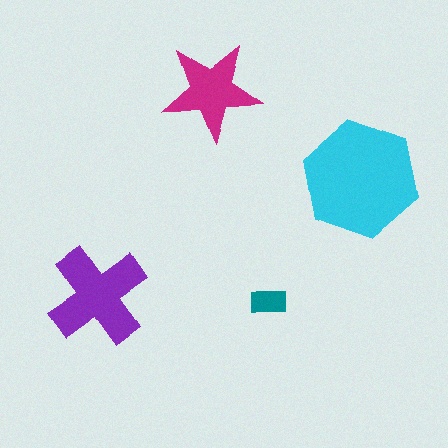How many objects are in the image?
There are 4 objects in the image.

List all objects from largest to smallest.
The cyan hexagon, the purple cross, the magenta star, the teal rectangle.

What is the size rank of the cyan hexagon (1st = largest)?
1st.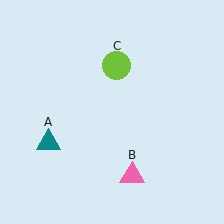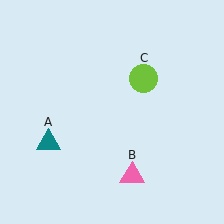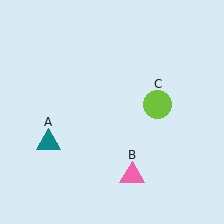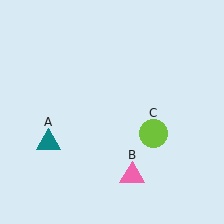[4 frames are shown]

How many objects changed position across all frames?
1 object changed position: lime circle (object C).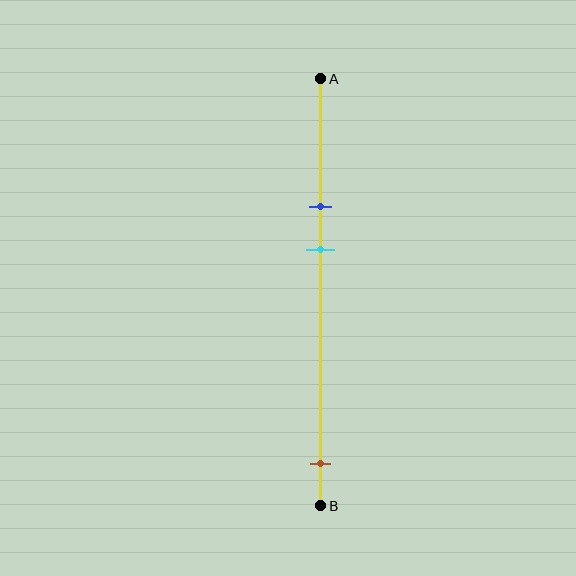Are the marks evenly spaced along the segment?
No, the marks are not evenly spaced.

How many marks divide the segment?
There are 3 marks dividing the segment.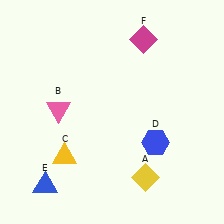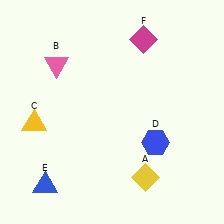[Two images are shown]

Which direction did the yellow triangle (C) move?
The yellow triangle (C) moved up.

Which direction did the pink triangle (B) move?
The pink triangle (B) moved up.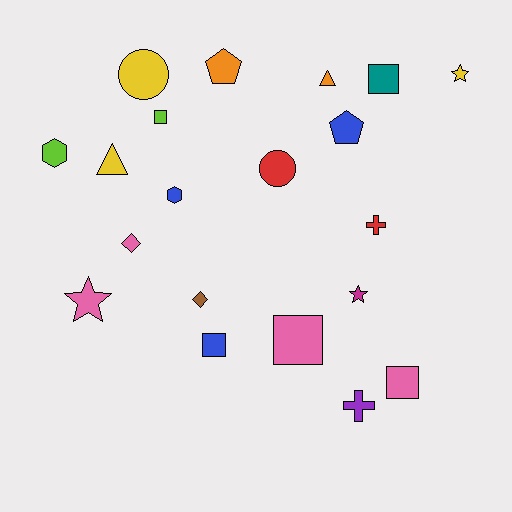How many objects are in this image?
There are 20 objects.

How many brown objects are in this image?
There is 1 brown object.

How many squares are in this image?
There are 5 squares.